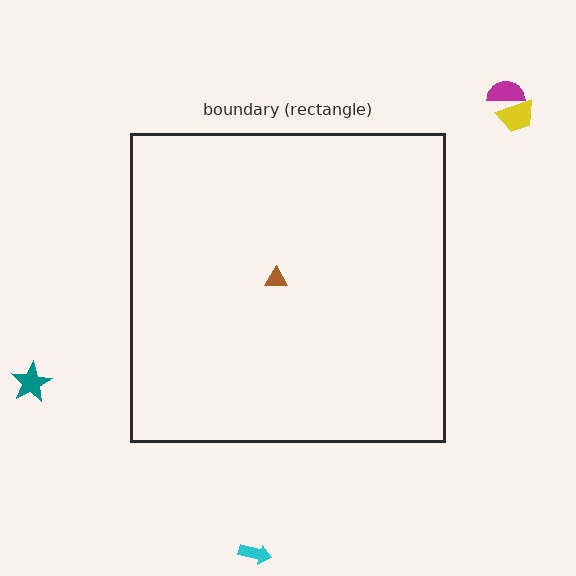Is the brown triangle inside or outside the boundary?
Inside.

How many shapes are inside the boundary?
1 inside, 4 outside.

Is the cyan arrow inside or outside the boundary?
Outside.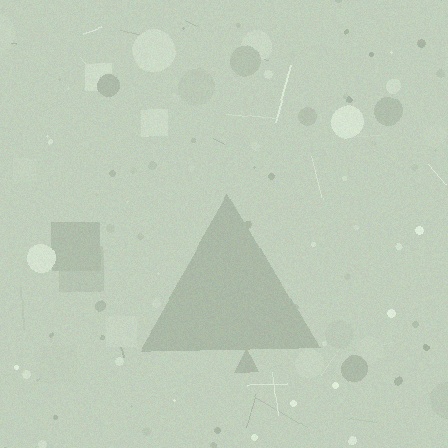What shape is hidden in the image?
A triangle is hidden in the image.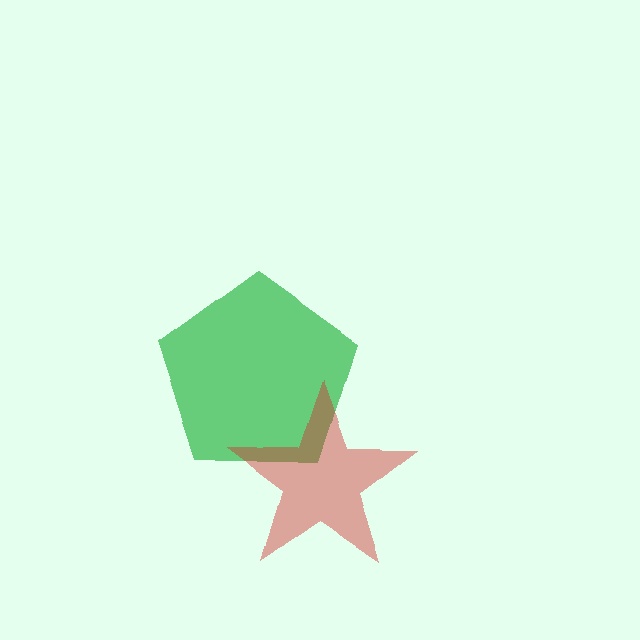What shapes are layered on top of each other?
The layered shapes are: a green pentagon, a red star.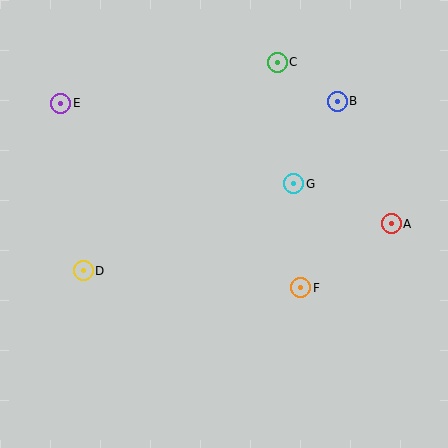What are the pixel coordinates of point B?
Point B is at (337, 101).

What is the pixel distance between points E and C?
The distance between E and C is 221 pixels.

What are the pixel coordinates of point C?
Point C is at (277, 62).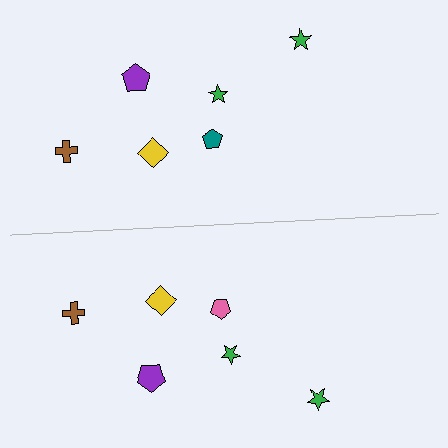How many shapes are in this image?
There are 12 shapes in this image.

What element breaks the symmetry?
The pink pentagon on the bottom side breaks the symmetry — its mirror counterpart is teal.